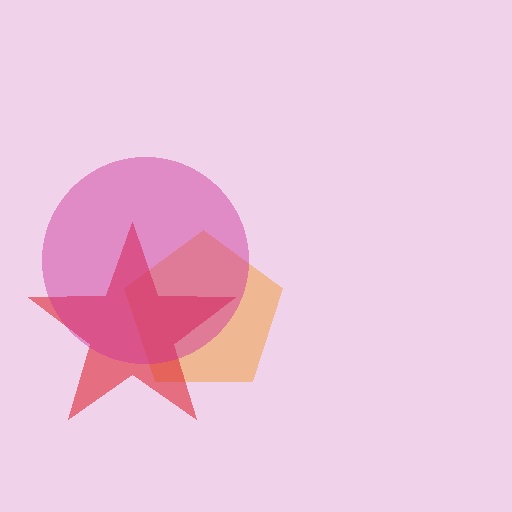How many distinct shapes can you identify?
There are 3 distinct shapes: an orange pentagon, a red star, a magenta circle.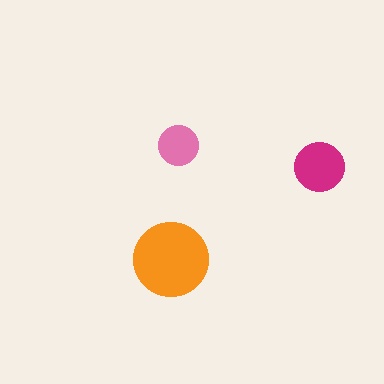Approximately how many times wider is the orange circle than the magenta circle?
About 1.5 times wider.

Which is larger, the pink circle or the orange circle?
The orange one.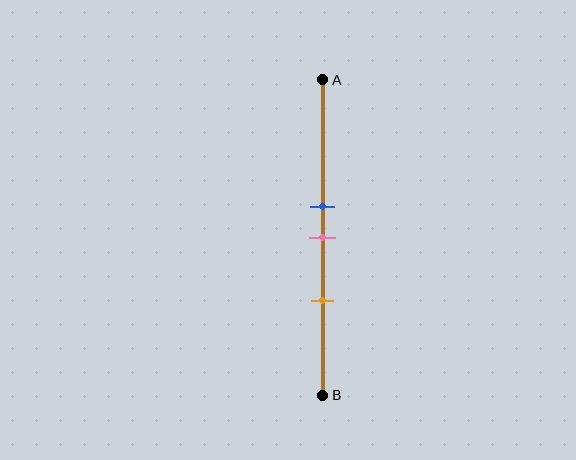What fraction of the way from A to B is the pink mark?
The pink mark is approximately 50% (0.5) of the way from A to B.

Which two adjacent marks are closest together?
The blue and pink marks are the closest adjacent pair.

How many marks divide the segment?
There are 3 marks dividing the segment.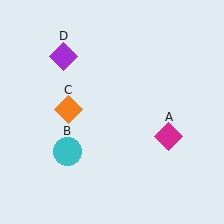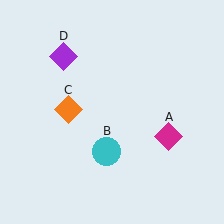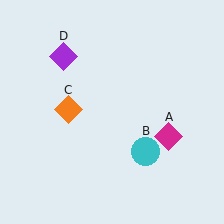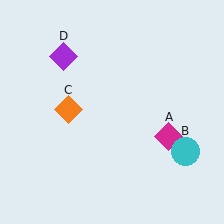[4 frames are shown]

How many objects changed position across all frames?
1 object changed position: cyan circle (object B).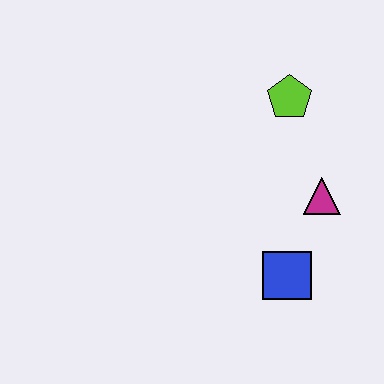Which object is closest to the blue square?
The magenta triangle is closest to the blue square.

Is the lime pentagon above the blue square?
Yes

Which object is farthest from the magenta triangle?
The lime pentagon is farthest from the magenta triangle.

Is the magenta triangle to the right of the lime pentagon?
Yes